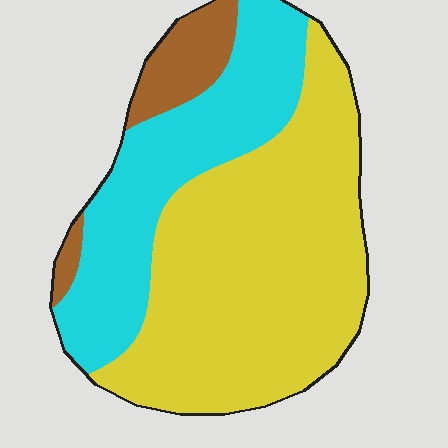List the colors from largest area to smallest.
From largest to smallest: yellow, cyan, brown.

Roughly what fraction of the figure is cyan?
Cyan takes up between a sixth and a third of the figure.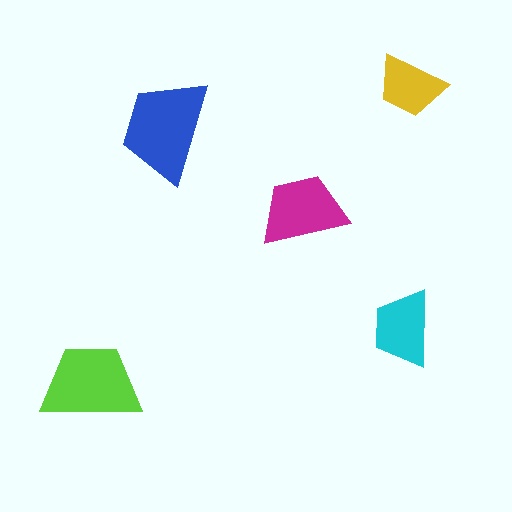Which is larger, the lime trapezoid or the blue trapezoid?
The blue one.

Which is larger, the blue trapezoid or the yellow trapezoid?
The blue one.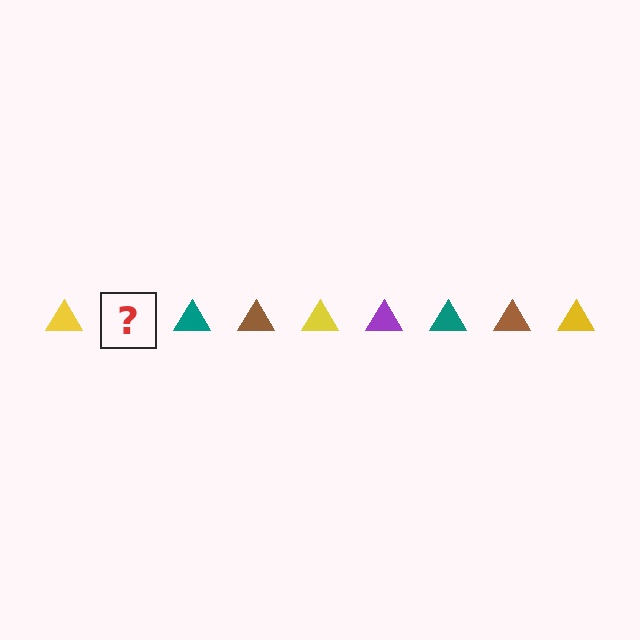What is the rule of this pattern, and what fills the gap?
The rule is that the pattern cycles through yellow, purple, teal, brown triangles. The gap should be filled with a purple triangle.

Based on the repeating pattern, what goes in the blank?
The blank should be a purple triangle.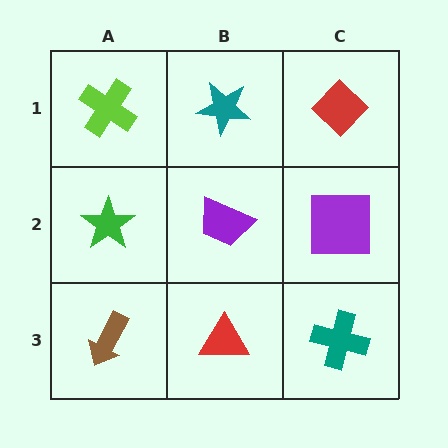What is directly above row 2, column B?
A teal star.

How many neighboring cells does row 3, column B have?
3.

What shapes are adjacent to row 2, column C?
A red diamond (row 1, column C), a teal cross (row 3, column C), a purple trapezoid (row 2, column B).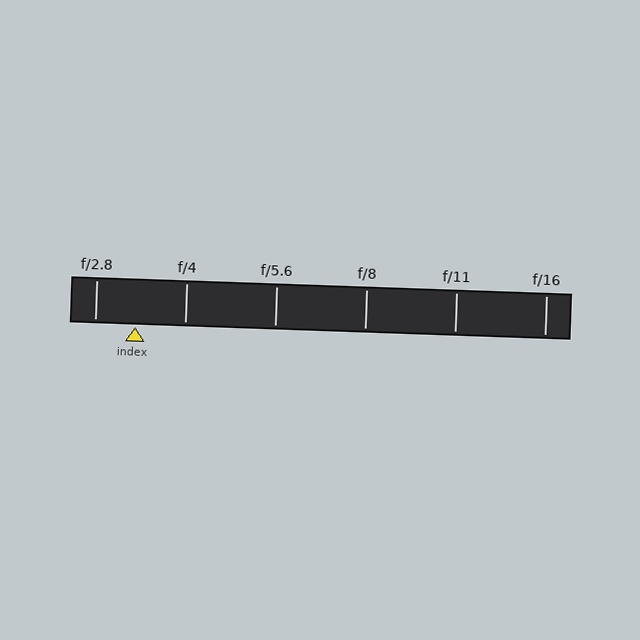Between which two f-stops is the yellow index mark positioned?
The index mark is between f/2.8 and f/4.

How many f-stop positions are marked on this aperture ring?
There are 6 f-stop positions marked.